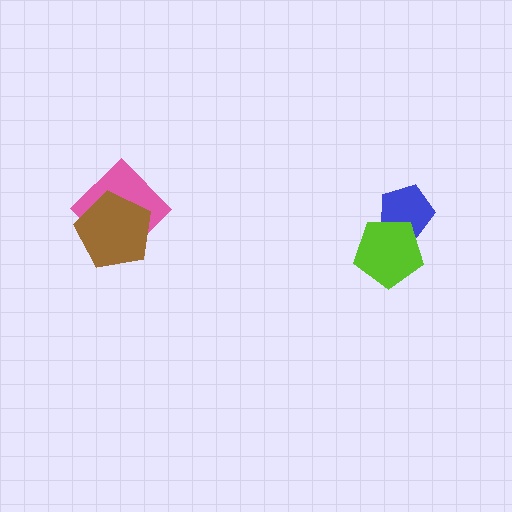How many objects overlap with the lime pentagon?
1 object overlaps with the lime pentagon.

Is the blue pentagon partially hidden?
Yes, it is partially covered by another shape.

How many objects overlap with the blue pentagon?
1 object overlaps with the blue pentagon.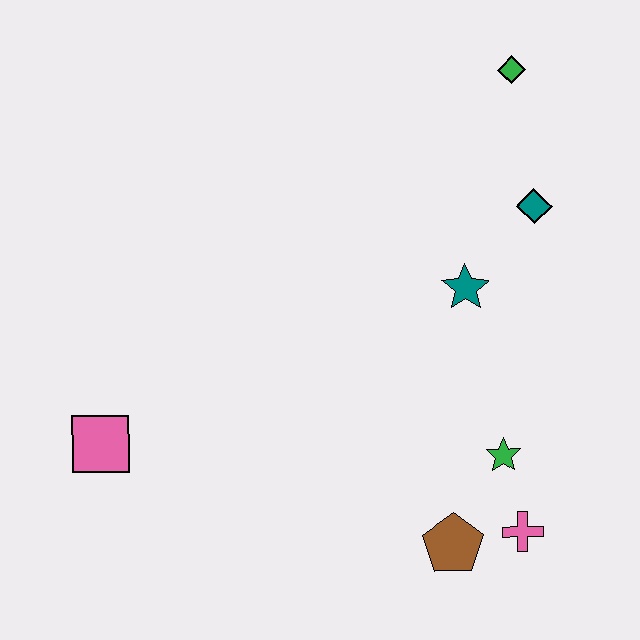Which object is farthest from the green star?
The pink square is farthest from the green star.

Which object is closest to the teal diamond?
The teal star is closest to the teal diamond.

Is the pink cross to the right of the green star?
Yes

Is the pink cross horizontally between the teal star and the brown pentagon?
No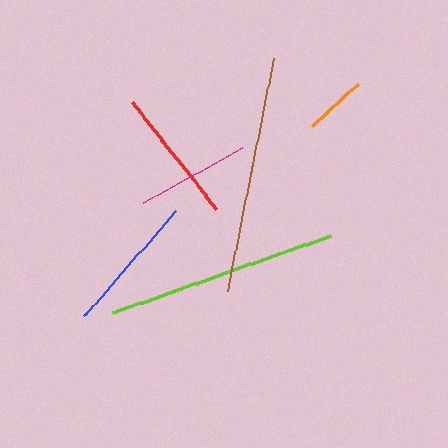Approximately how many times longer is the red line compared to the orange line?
The red line is approximately 2.2 times the length of the orange line.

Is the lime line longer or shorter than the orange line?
The lime line is longer than the orange line.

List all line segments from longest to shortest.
From longest to shortest: brown, lime, blue, red, magenta, orange.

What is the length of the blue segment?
The blue segment is approximately 140 pixels long.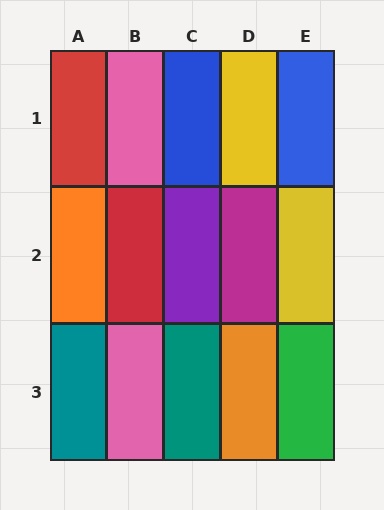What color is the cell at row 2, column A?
Orange.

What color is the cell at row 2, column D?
Magenta.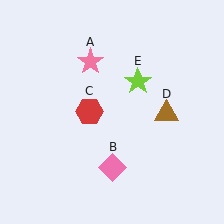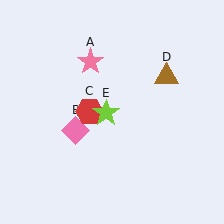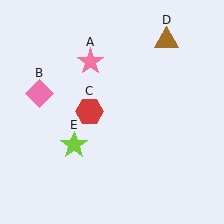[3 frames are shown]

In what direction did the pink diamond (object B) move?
The pink diamond (object B) moved up and to the left.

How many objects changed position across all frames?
3 objects changed position: pink diamond (object B), brown triangle (object D), lime star (object E).